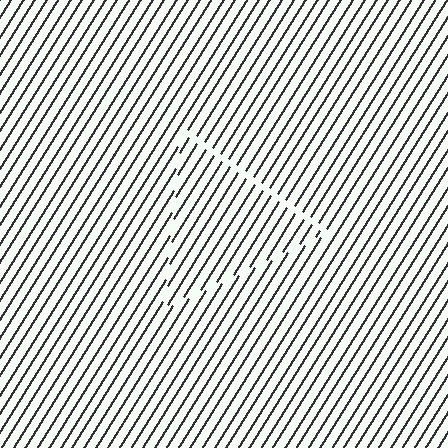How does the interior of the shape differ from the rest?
The interior of the shape contains the same grating, shifted by half a period — the contour is defined by the phase discontinuity where line-ends from the inner and outer gratings abut.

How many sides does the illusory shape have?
3 sides — the line-ends trace a triangle.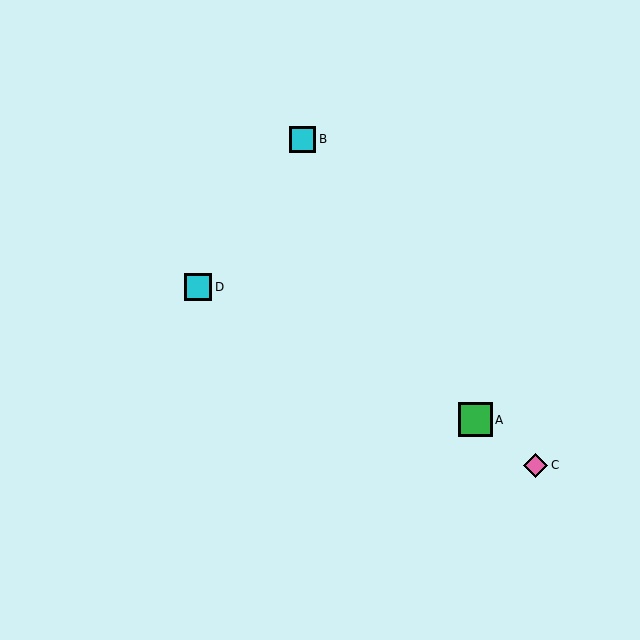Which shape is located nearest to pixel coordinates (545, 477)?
The pink diamond (labeled C) at (536, 465) is nearest to that location.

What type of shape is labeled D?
Shape D is a cyan square.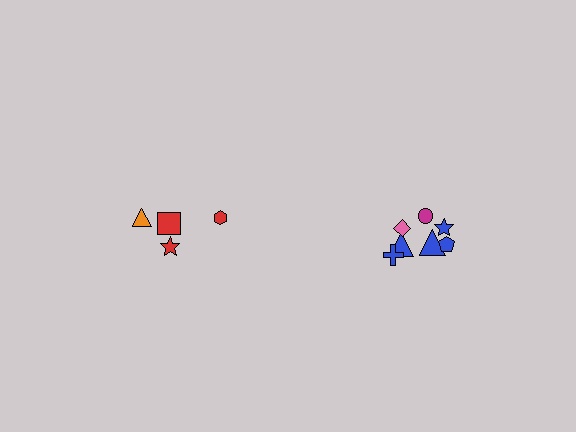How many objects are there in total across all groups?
There are 11 objects.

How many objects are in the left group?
There are 4 objects.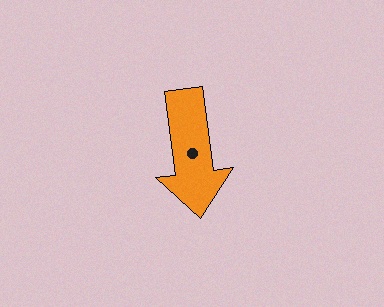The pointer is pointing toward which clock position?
Roughly 6 o'clock.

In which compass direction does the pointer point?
South.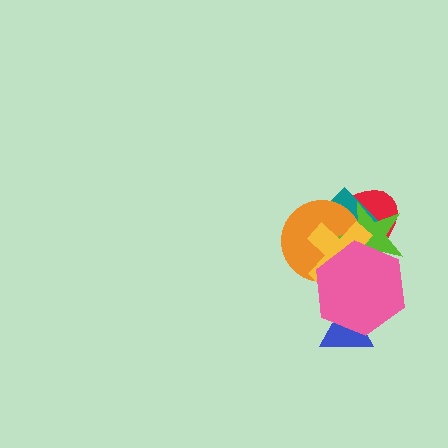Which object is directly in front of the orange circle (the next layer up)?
The lime star is directly in front of the orange circle.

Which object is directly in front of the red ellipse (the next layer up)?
The teal diamond is directly in front of the red ellipse.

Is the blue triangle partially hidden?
Yes, it is partially covered by another shape.